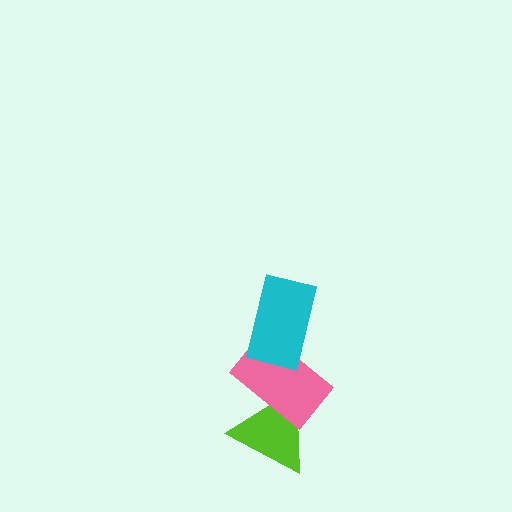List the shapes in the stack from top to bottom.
From top to bottom: the cyan rectangle, the pink rectangle, the lime triangle.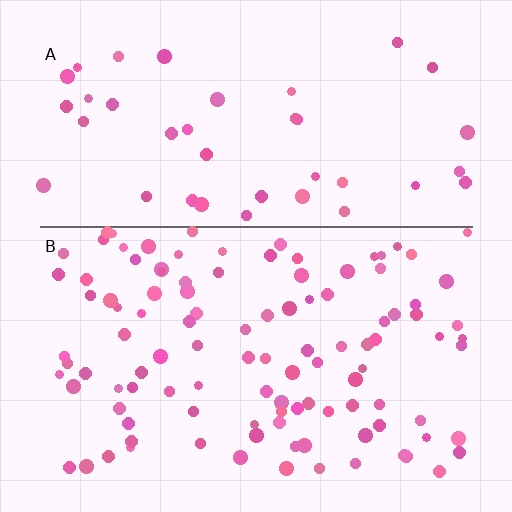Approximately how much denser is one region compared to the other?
Approximately 2.6× — region B over region A.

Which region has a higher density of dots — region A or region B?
B (the bottom).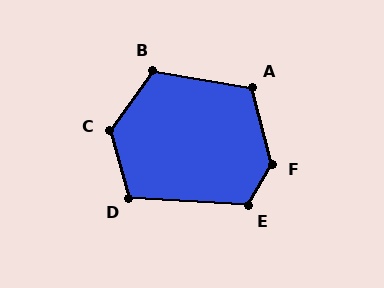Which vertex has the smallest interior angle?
D, at approximately 109 degrees.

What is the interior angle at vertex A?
Approximately 114 degrees (obtuse).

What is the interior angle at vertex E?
Approximately 118 degrees (obtuse).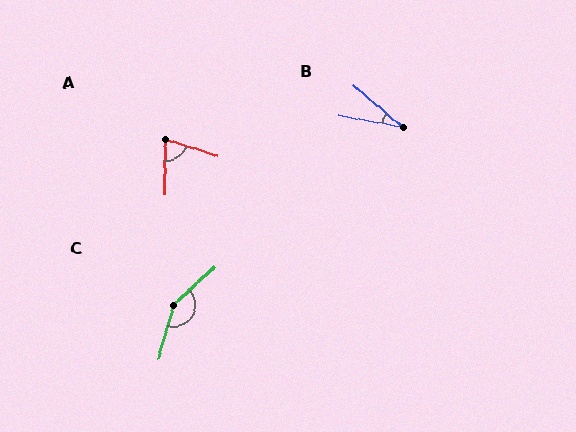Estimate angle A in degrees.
Approximately 73 degrees.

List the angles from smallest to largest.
B (30°), A (73°), C (148°).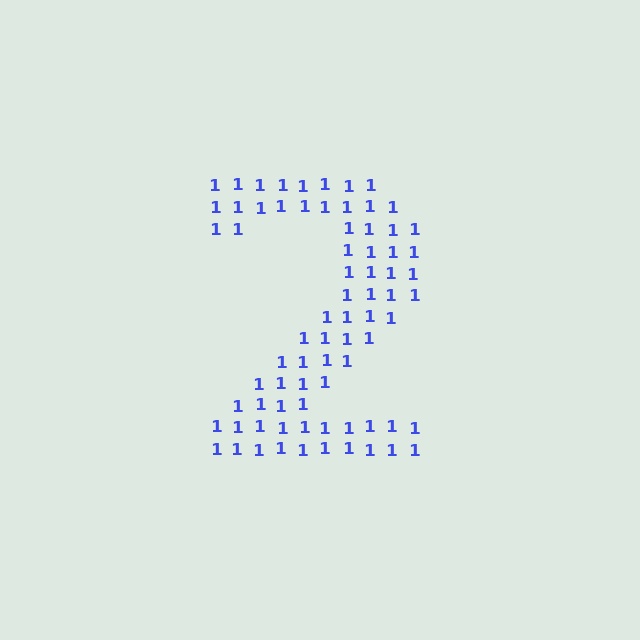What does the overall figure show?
The overall figure shows the digit 2.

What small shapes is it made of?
It is made of small digit 1's.